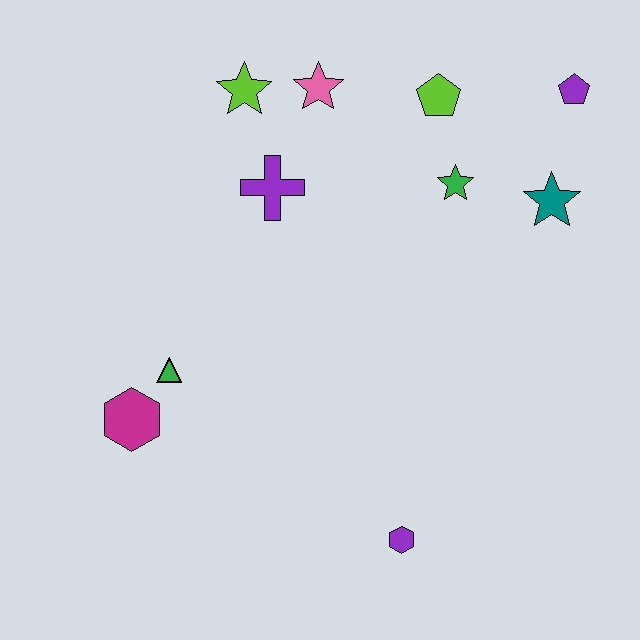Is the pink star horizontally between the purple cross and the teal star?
Yes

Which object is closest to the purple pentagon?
The teal star is closest to the purple pentagon.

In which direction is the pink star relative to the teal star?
The pink star is to the left of the teal star.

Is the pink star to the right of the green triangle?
Yes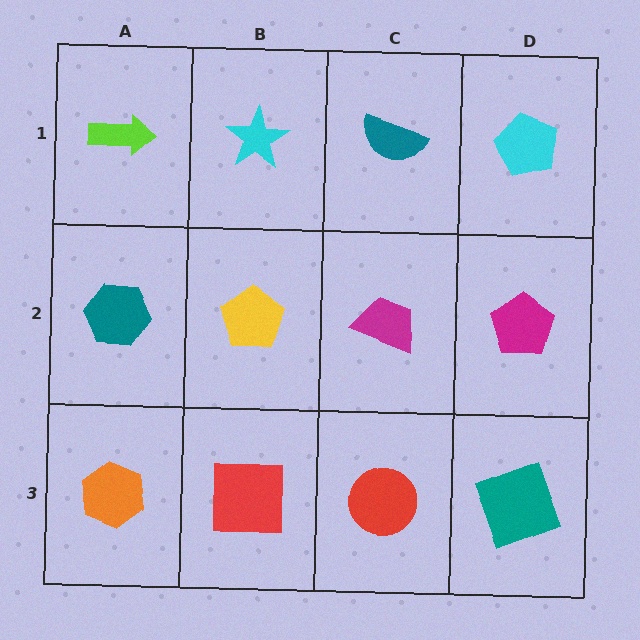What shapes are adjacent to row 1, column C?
A magenta trapezoid (row 2, column C), a cyan star (row 1, column B), a cyan pentagon (row 1, column D).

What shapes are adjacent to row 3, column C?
A magenta trapezoid (row 2, column C), a red square (row 3, column B), a teal square (row 3, column D).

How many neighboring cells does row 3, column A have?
2.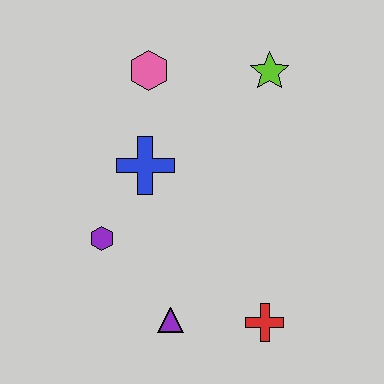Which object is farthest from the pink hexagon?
The red cross is farthest from the pink hexagon.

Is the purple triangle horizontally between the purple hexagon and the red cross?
Yes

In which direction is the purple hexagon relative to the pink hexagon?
The purple hexagon is below the pink hexagon.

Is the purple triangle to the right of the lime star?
No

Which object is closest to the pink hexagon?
The blue cross is closest to the pink hexagon.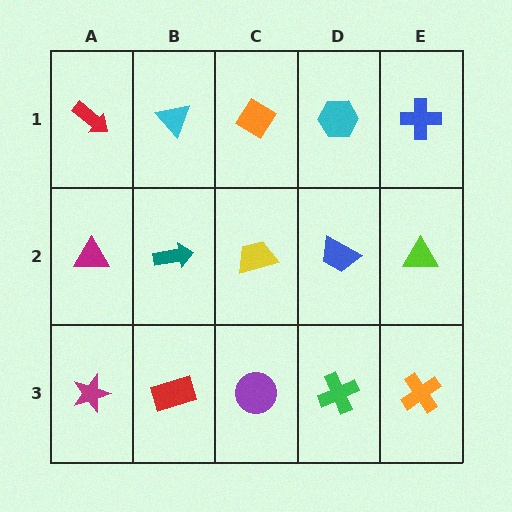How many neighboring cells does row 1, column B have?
3.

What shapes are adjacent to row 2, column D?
A cyan hexagon (row 1, column D), a green cross (row 3, column D), a yellow trapezoid (row 2, column C), a lime triangle (row 2, column E).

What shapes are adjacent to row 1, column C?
A yellow trapezoid (row 2, column C), a cyan triangle (row 1, column B), a cyan hexagon (row 1, column D).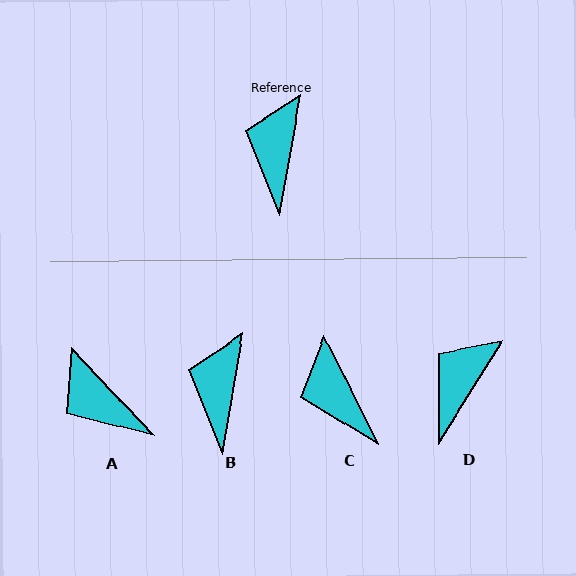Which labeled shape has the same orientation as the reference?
B.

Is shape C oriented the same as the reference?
No, it is off by about 36 degrees.